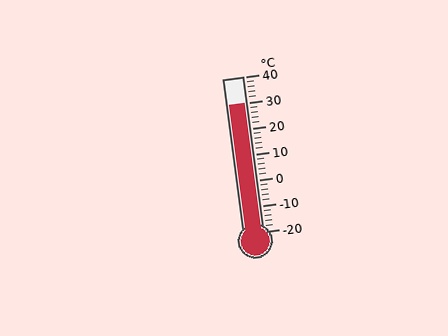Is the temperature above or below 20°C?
The temperature is above 20°C.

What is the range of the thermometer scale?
The thermometer scale ranges from -20°C to 40°C.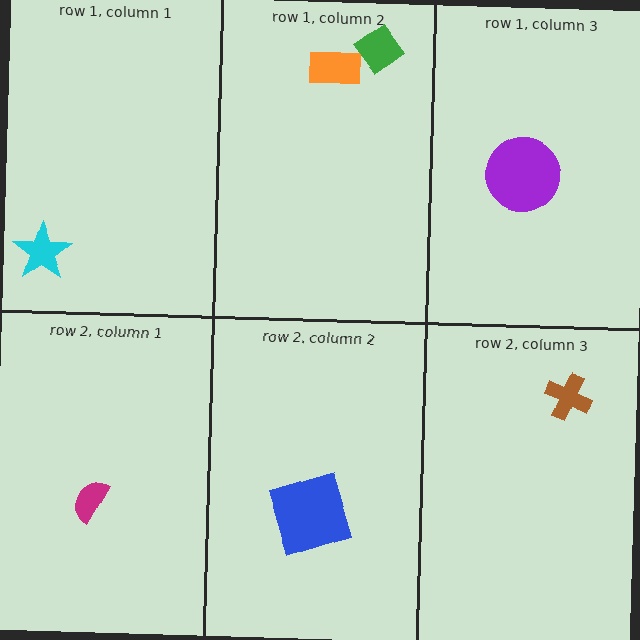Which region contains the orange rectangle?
The row 1, column 2 region.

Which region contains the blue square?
The row 2, column 2 region.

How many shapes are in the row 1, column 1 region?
1.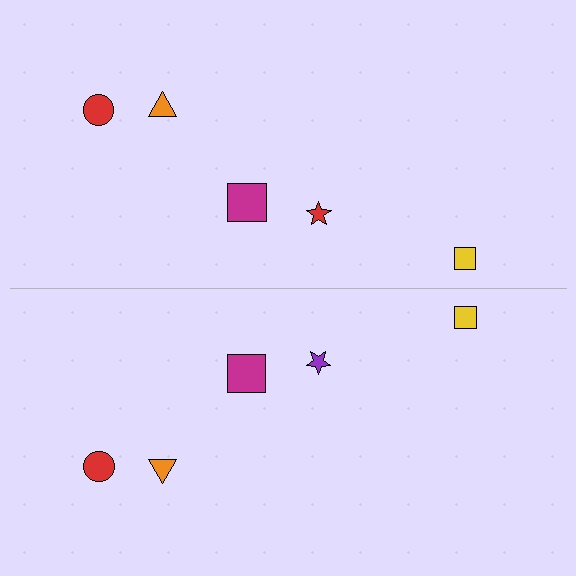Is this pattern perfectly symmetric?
No, the pattern is not perfectly symmetric. The purple star on the bottom side breaks the symmetry — its mirror counterpart is red.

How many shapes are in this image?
There are 10 shapes in this image.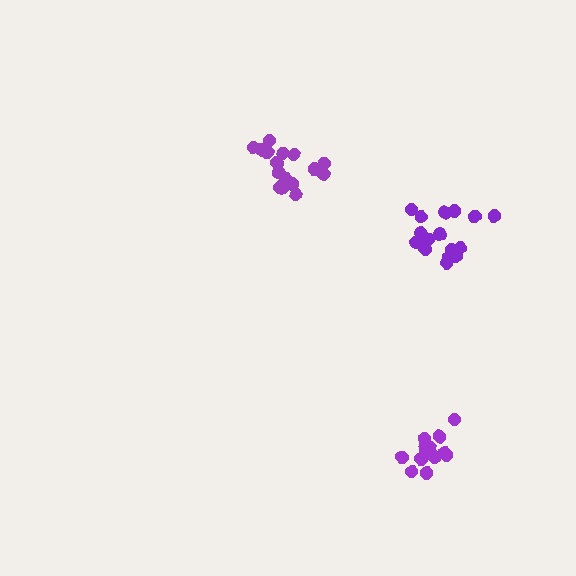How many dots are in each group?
Group 1: 16 dots, Group 2: 13 dots, Group 3: 17 dots (46 total).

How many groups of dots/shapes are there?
There are 3 groups.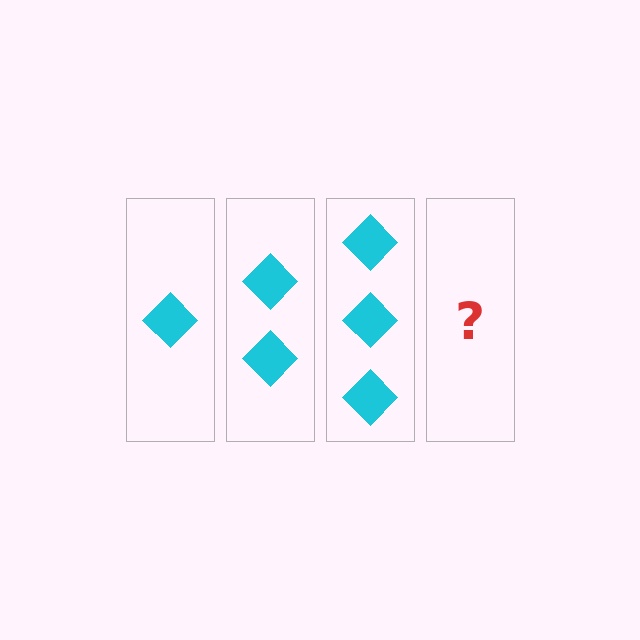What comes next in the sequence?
The next element should be 4 diamonds.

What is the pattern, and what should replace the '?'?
The pattern is that each step adds one more diamond. The '?' should be 4 diamonds.